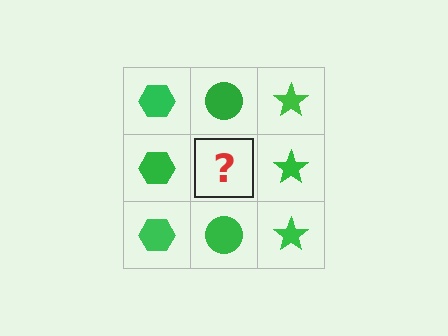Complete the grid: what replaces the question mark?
The question mark should be replaced with a green circle.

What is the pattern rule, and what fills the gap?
The rule is that each column has a consistent shape. The gap should be filled with a green circle.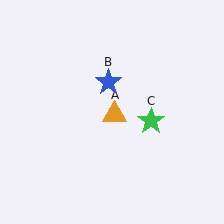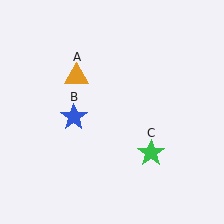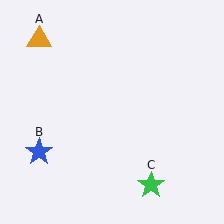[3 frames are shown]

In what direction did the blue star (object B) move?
The blue star (object B) moved down and to the left.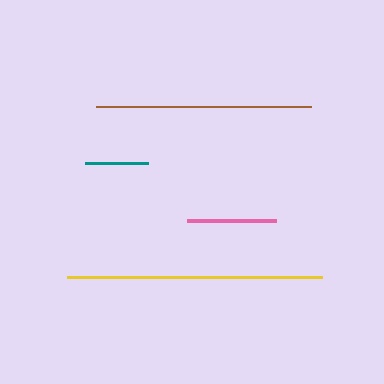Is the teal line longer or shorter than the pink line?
The pink line is longer than the teal line.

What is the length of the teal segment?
The teal segment is approximately 62 pixels long.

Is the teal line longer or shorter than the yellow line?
The yellow line is longer than the teal line.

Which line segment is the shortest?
The teal line is the shortest at approximately 62 pixels.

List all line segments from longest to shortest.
From longest to shortest: yellow, brown, pink, teal.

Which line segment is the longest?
The yellow line is the longest at approximately 255 pixels.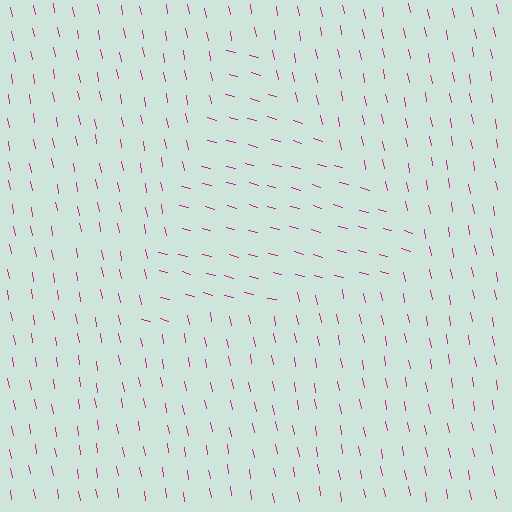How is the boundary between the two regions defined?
The boundary is defined purely by a change in line orientation (approximately 66 degrees difference). All lines are the same color and thickness.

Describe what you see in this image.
The image is filled with small magenta line segments. A triangle region in the image has lines oriented differently from the surrounding lines, creating a visible texture boundary.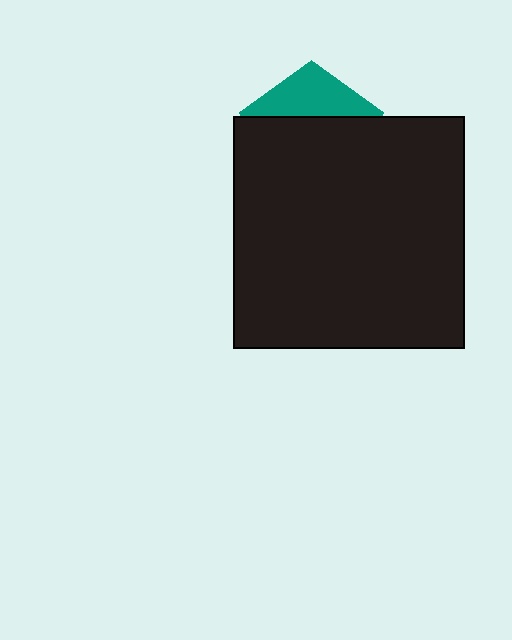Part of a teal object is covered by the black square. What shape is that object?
It is a pentagon.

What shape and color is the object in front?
The object in front is a black square.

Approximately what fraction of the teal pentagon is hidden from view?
Roughly 69% of the teal pentagon is hidden behind the black square.